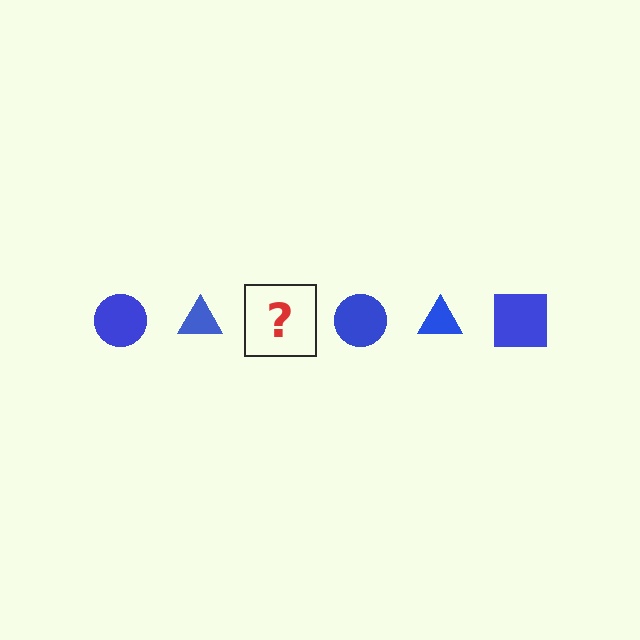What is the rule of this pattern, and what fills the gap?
The rule is that the pattern cycles through circle, triangle, square shapes in blue. The gap should be filled with a blue square.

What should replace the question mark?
The question mark should be replaced with a blue square.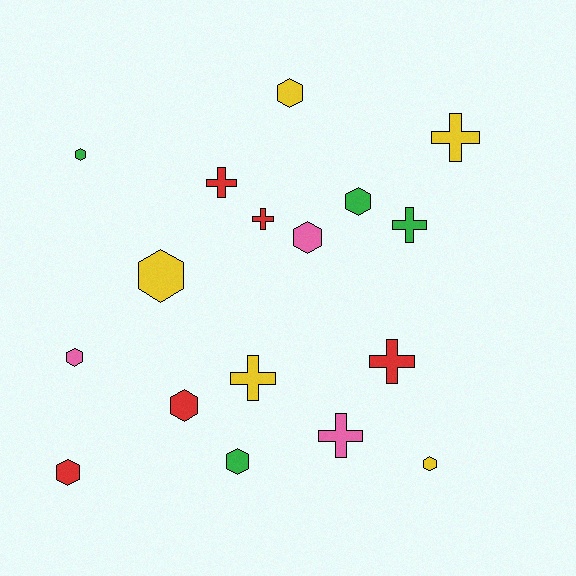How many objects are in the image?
There are 17 objects.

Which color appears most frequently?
Yellow, with 5 objects.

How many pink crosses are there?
There is 1 pink cross.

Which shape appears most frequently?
Hexagon, with 10 objects.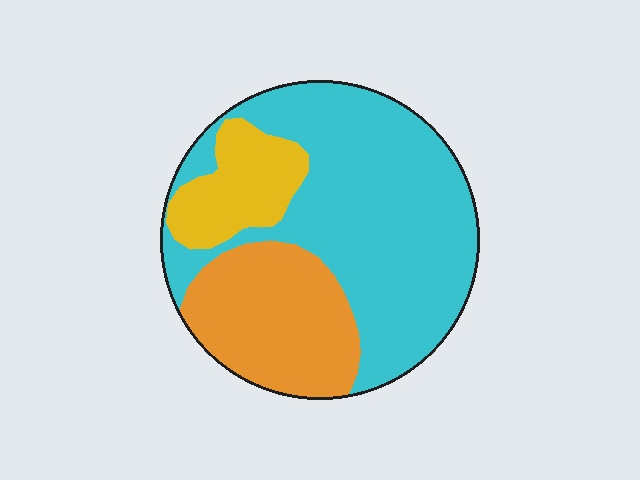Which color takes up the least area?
Yellow, at roughly 15%.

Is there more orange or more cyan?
Cyan.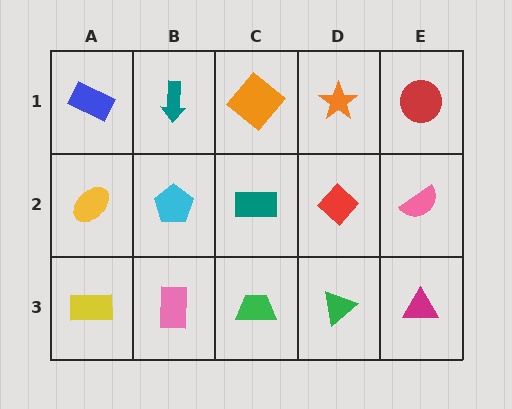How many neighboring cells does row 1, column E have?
2.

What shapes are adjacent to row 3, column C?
A teal rectangle (row 2, column C), a pink rectangle (row 3, column B), a green triangle (row 3, column D).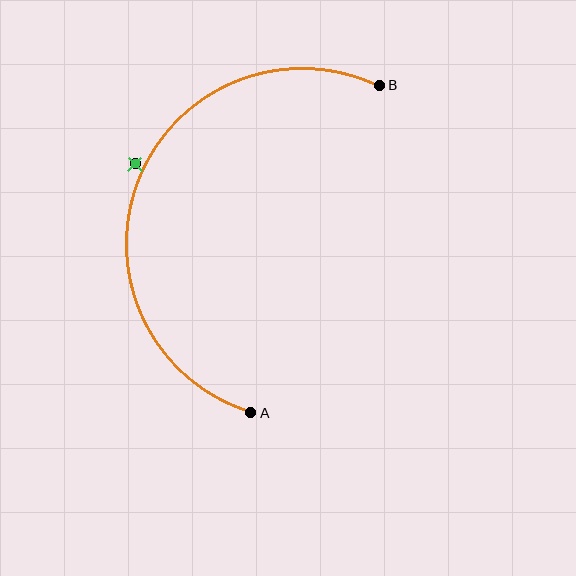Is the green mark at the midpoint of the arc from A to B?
No — the green mark does not lie on the arc at all. It sits slightly outside the curve.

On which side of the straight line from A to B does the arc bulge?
The arc bulges to the left of the straight line connecting A and B.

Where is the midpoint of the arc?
The arc midpoint is the point on the curve farthest from the straight line joining A and B. It sits to the left of that line.